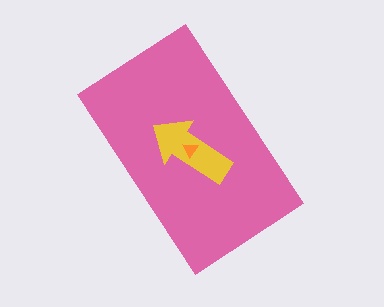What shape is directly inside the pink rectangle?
The yellow arrow.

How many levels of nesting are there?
3.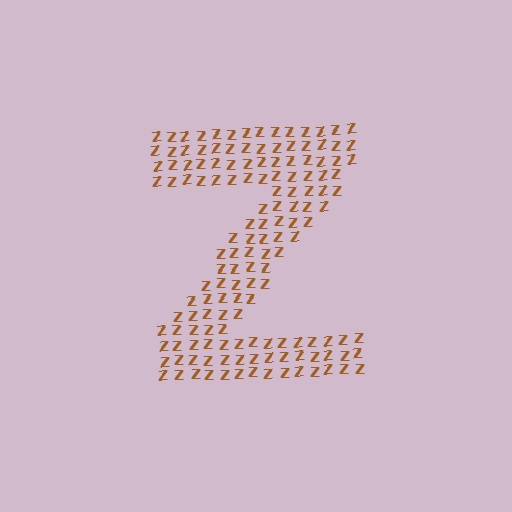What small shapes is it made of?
It is made of small letter Z's.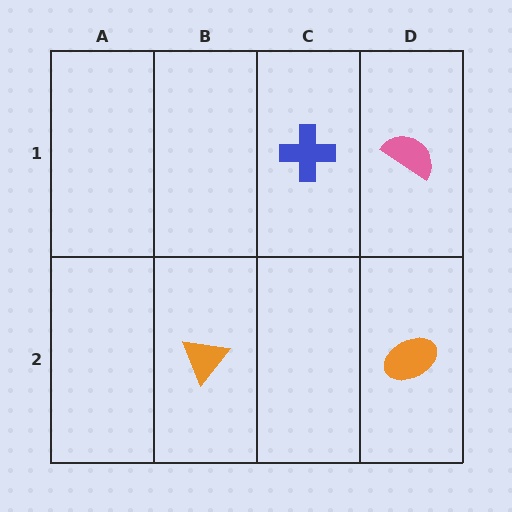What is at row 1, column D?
A pink semicircle.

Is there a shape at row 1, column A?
No, that cell is empty.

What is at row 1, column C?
A blue cross.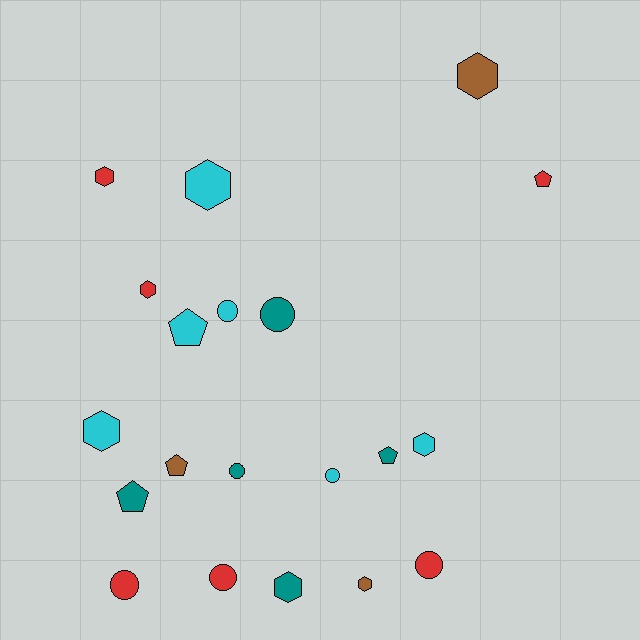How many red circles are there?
There are 3 red circles.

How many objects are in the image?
There are 20 objects.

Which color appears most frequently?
Cyan, with 6 objects.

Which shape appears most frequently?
Hexagon, with 8 objects.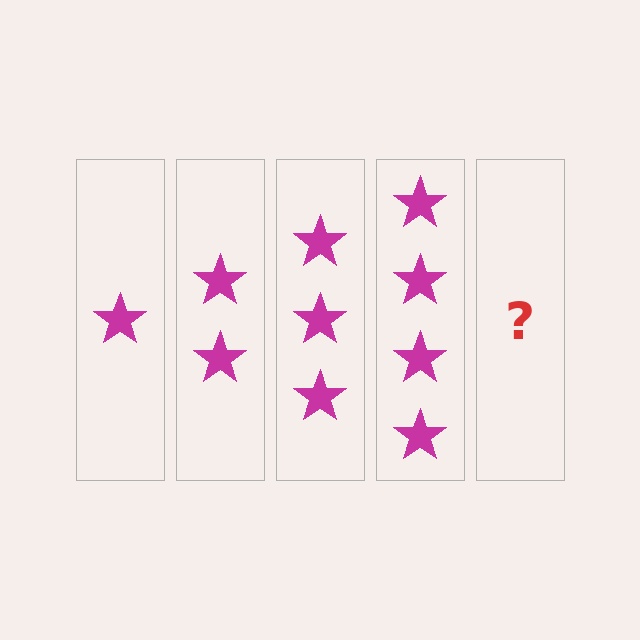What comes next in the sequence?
The next element should be 5 stars.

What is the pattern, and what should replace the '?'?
The pattern is that each step adds one more star. The '?' should be 5 stars.